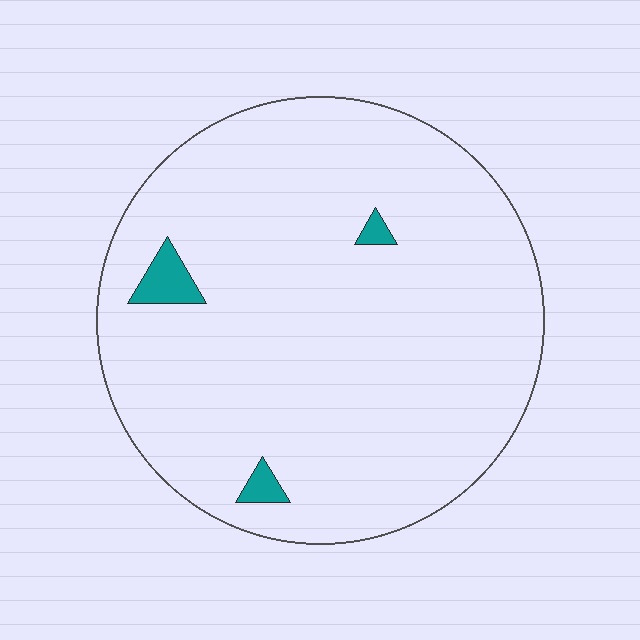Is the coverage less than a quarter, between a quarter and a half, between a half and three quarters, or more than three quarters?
Less than a quarter.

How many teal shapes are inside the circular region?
3.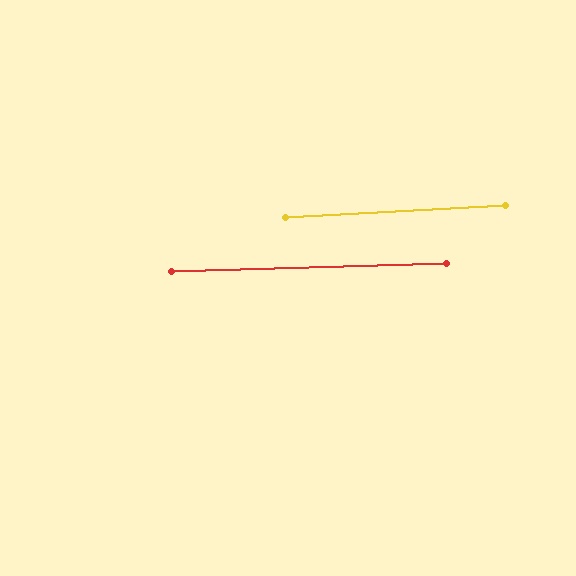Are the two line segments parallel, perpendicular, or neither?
Parallel — their directions differ by only 1.3°.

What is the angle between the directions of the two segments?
Approximately 1 degree.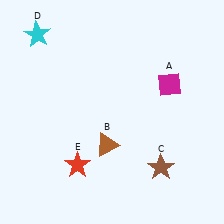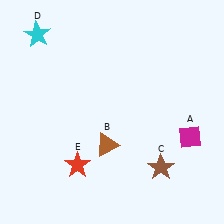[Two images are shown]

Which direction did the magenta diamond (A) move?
The magenta diamond (A) moved down.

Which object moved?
The magenta diamond (A) moved down.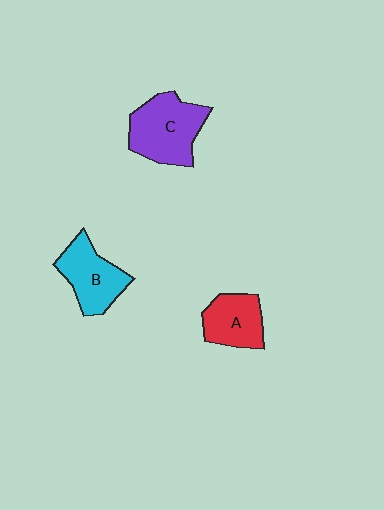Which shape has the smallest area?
Shape A (red).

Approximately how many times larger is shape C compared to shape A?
Approximately 1.5 times.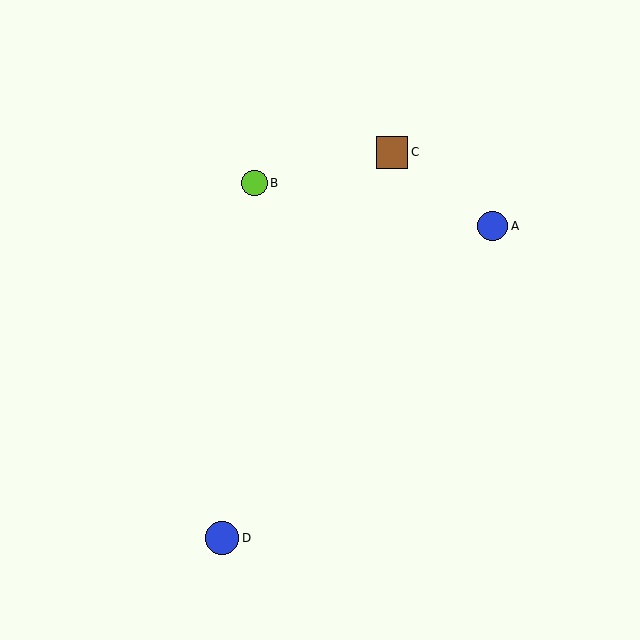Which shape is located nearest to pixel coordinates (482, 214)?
The blue circle (labeled A) at (493, 226) is nearest to that location.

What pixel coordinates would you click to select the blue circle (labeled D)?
Click at (222, 538) to select the blue circle D.